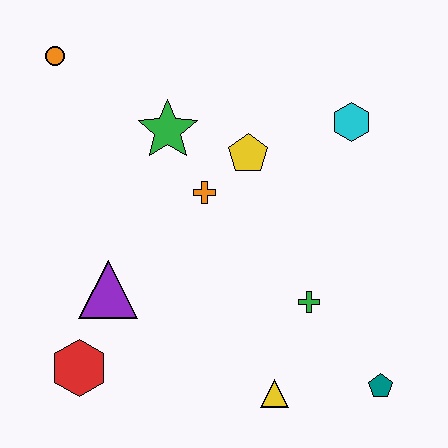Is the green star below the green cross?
No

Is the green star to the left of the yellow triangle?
Yes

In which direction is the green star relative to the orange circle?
The green star is to the right of the orange circle.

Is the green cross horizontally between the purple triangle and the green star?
No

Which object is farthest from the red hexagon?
The cyan hexagon is farthest from the red hexagon.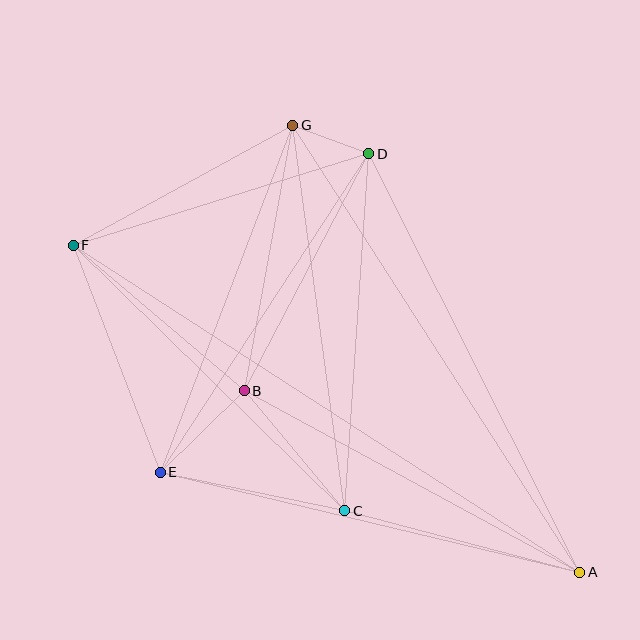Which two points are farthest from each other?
Points A and F are farthest from each other.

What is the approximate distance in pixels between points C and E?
The distance between C and E is approximately 189 pixels.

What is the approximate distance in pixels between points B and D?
The distance between B and D is approximately 268 pixels.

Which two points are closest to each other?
Points D and G are closest to each other.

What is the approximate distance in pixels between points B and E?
The distance between B and E is approximately 117 pixels.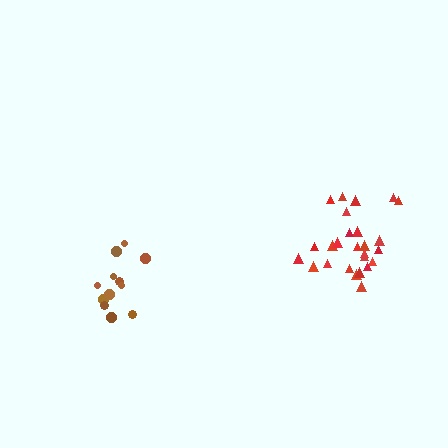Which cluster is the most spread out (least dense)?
Brown.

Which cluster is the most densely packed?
Red.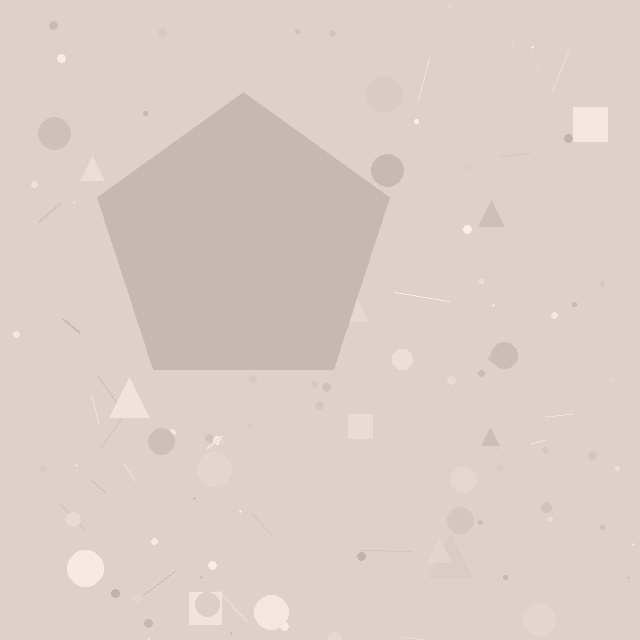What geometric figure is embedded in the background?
A pentagon is embedded in the background.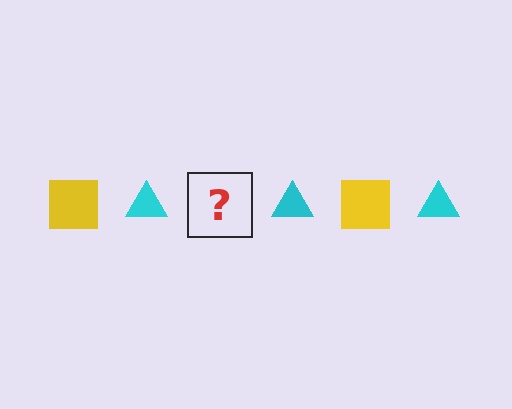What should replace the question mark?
The question mark should be replaced with a yellow square.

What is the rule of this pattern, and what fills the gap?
The rule is that the pattern alternates between yellow square and cyan triangle. The gap should be filled with a yellow square.